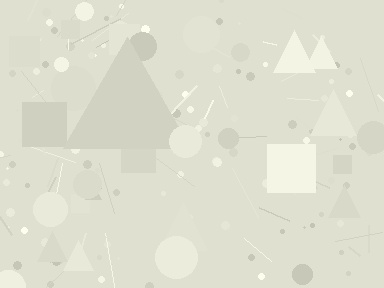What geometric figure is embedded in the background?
A triangle is embedded in the background.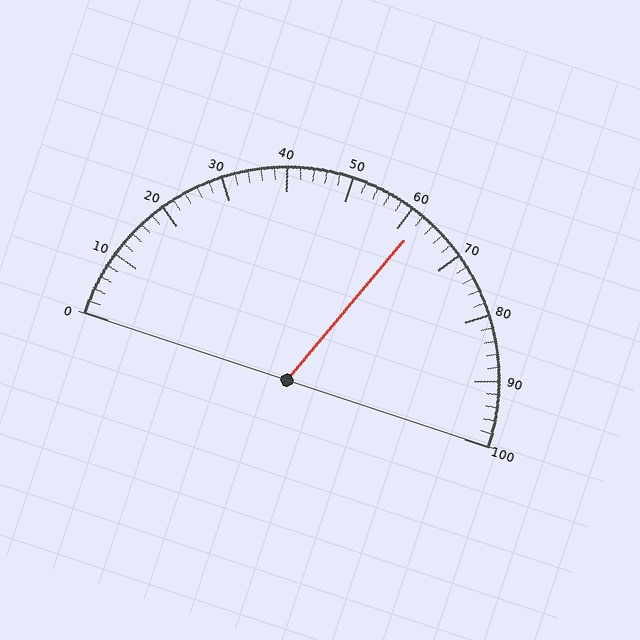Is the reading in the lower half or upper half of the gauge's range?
The reading is in the upper half of the range (0 to 100).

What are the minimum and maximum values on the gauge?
The gauge ranges from 0 to 100.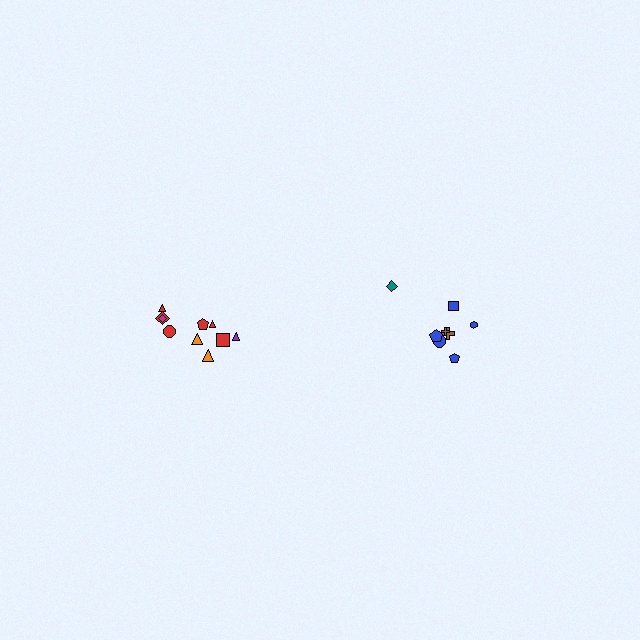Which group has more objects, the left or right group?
The left group.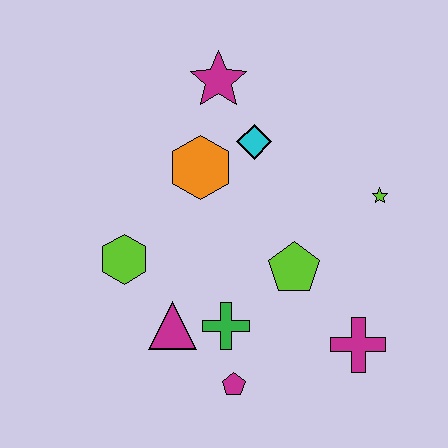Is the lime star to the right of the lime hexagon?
Yes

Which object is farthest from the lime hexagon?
The lime star is farthest from the lime hexagon.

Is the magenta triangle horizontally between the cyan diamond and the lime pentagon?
No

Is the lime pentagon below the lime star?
Yes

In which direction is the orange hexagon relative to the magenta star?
The orange hexagon is below the magenta star.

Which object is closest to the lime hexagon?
The magenta triangle is closest to the lime hexagon.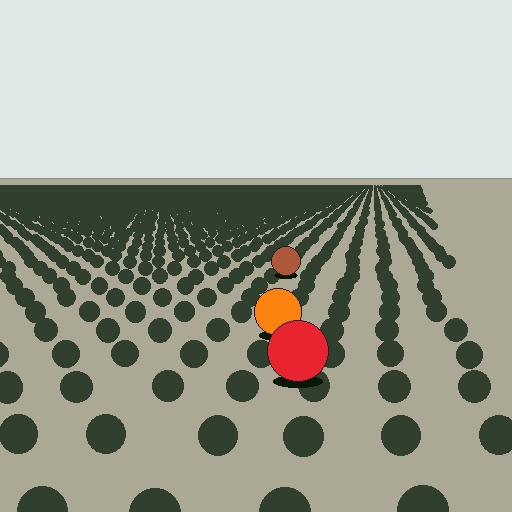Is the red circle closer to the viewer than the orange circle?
Yes. The red circle is closer — you can tell from the texture gradient: the ground texture is coarser near it.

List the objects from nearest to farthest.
From nearest to farthest: the red circle, the orange circle, the brown circle.